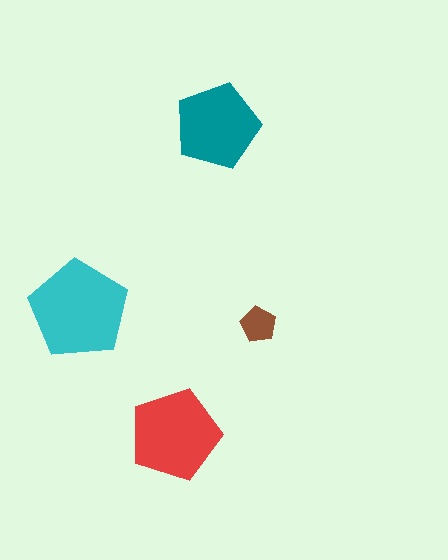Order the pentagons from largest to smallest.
the cyan one, the red one, the teal one, the brown one.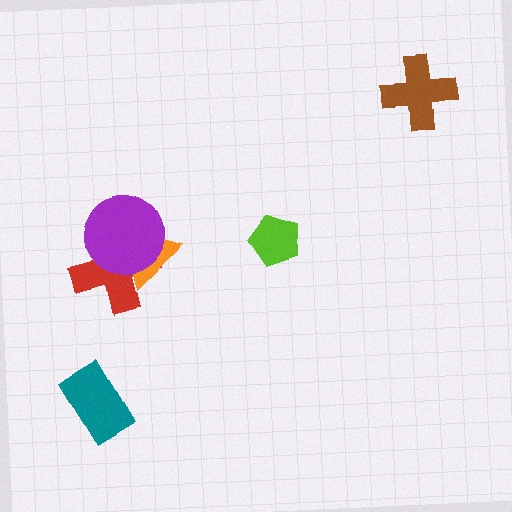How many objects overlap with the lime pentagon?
0 objects overlap with the lime pentagon.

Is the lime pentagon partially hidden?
No, no other shape covers it.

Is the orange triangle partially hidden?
Yes, it is partially covered by another shape.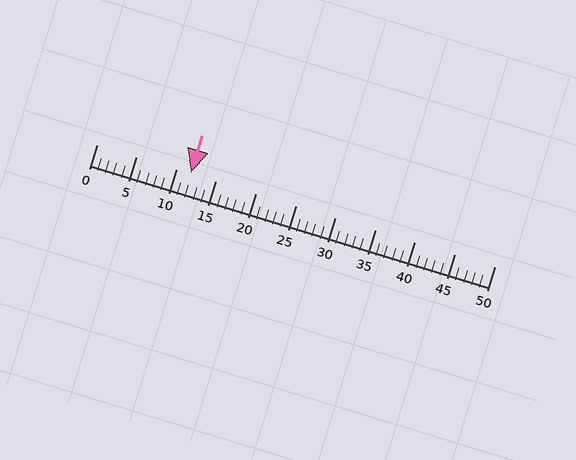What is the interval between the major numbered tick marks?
The major tick marks are spaced 5 units apart.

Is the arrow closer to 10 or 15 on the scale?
The arrow is closer to 10.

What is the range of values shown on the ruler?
The ruler shows values from 0 to 50.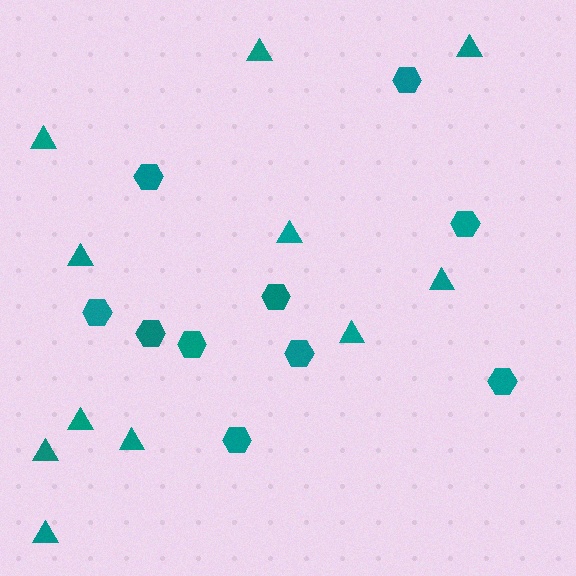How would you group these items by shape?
There are 2 groups: one group of triangles (11) and one group of hexagons (10).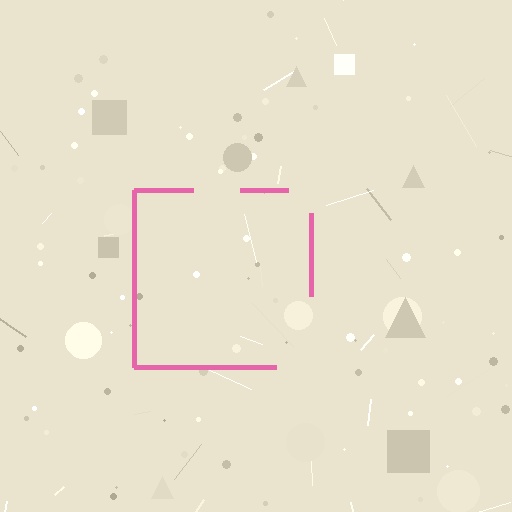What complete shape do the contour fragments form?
The contour fragments form a square.